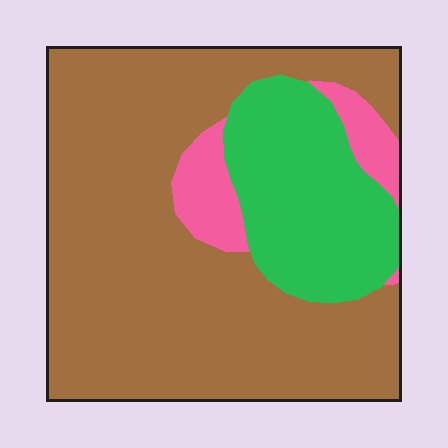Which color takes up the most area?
Brown, at roughly 70%.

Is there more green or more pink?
Green.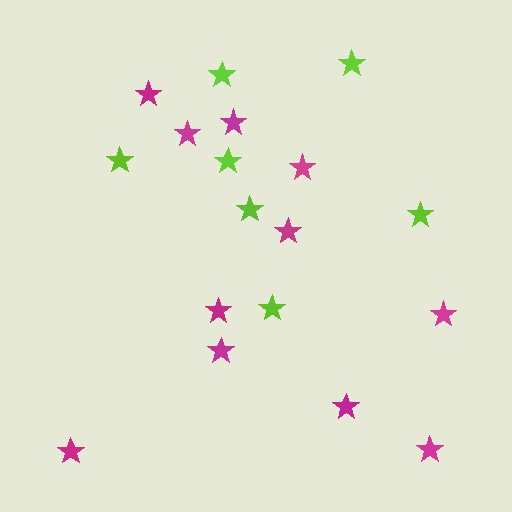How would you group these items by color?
There are 2 groups: one group of lime stars (7) and one group of magenta stars (11).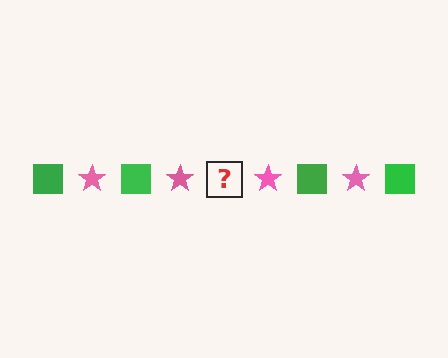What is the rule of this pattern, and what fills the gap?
The rule is that the pattern alternates between green square and pink star. The gap should be filled with a green square.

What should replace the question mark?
The question mark should be replaced with a green square.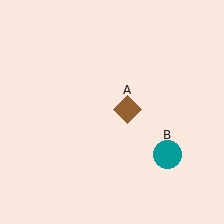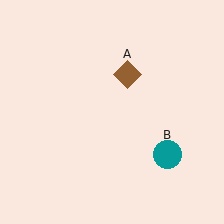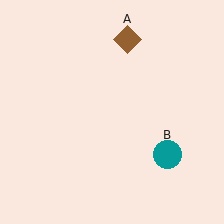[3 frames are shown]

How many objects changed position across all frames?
1 object changed position: brown diamond (object A).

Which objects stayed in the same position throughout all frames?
Teal circle (object B) remained stationary.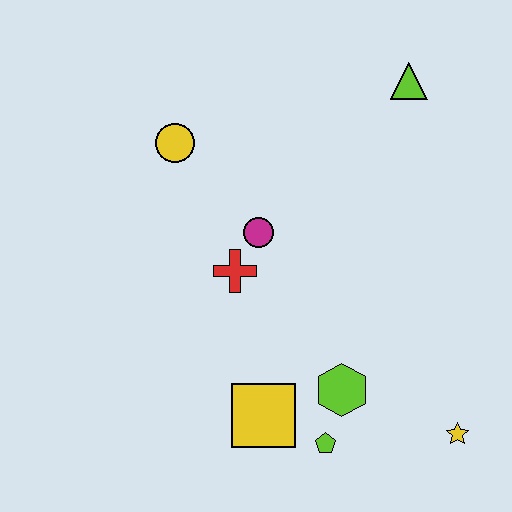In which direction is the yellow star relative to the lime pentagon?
The yellow star is to the right of the lime pentagon.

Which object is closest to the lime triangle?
The magenta circle is closest to the lime triangle.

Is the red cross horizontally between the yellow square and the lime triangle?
No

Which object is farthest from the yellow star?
The yellow circle is farthest from the yellow star.